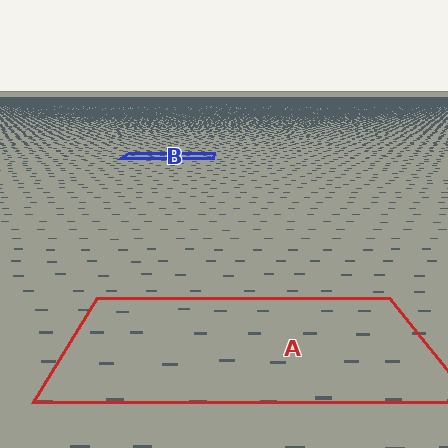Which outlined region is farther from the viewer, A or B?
Region B is farther from the viewer — the texture elements inside it appear smaller and more densely packed.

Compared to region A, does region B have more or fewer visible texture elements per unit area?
Region B has more texture elements per unit area — they are packed more densely because it is farther away.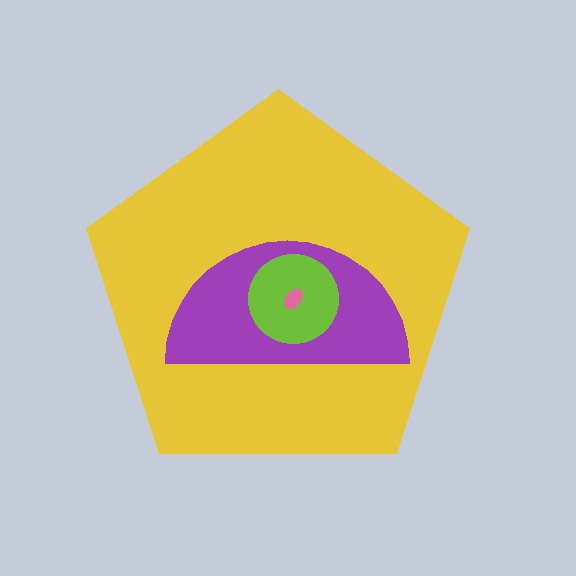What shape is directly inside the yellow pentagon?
The purple semicircle.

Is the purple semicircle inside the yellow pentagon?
Yes.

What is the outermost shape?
The yellow pentagon.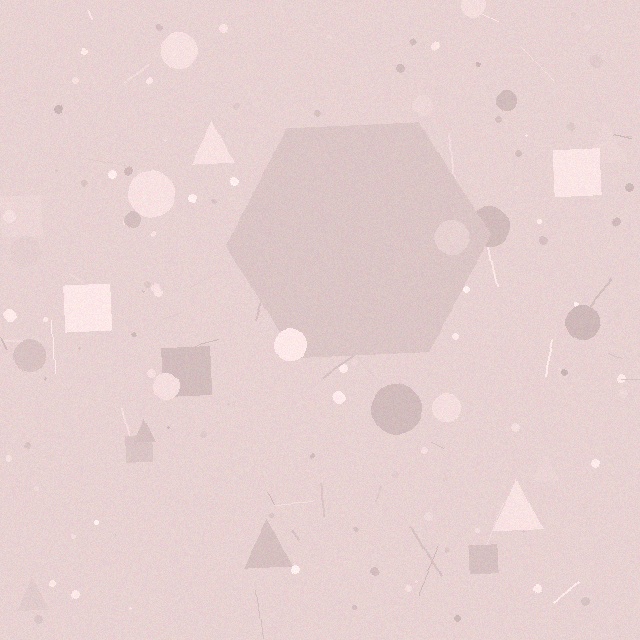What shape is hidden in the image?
A hexagon is hidden in the image.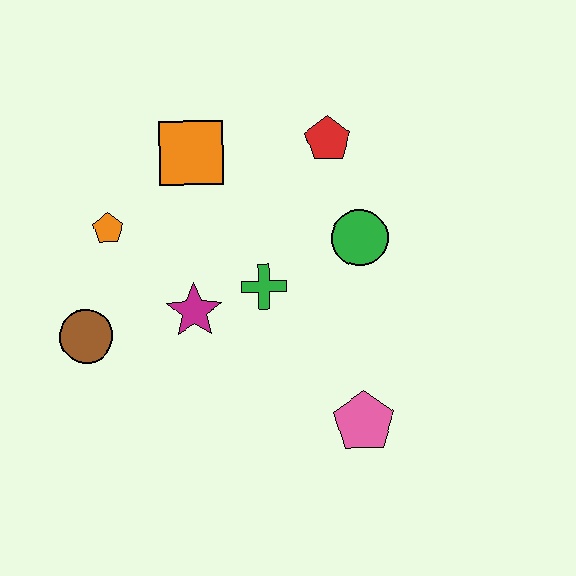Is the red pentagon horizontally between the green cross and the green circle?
Yes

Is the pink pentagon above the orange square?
No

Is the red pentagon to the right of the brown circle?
Yes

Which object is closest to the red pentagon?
The green circle is closest to the red pentagon.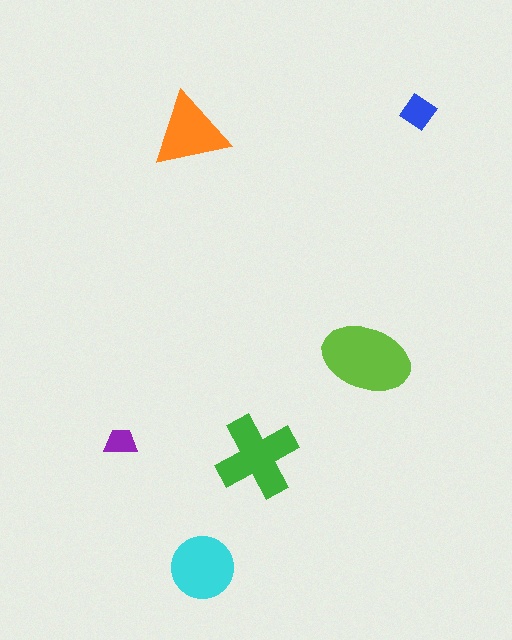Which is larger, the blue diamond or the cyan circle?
The cyan circle.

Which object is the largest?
The lime ellipse.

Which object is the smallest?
The purple trapezoid.